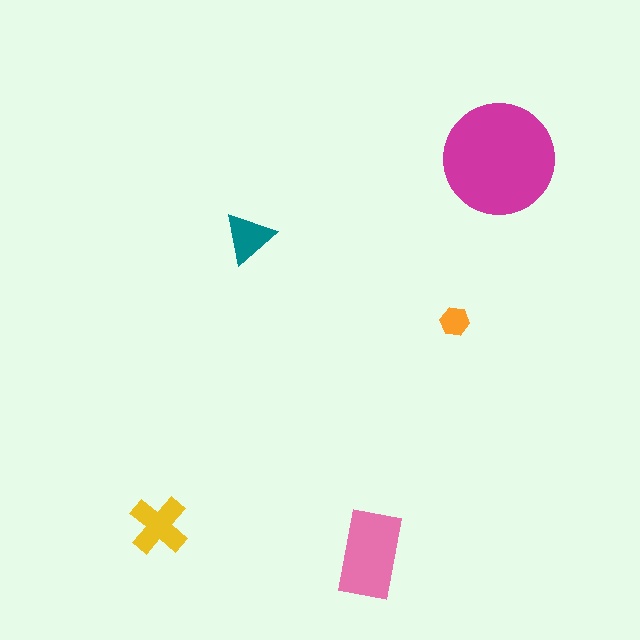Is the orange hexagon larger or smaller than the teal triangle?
Smaller.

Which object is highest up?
The magenta circle is topmost.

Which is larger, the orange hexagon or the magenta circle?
The magenta circle.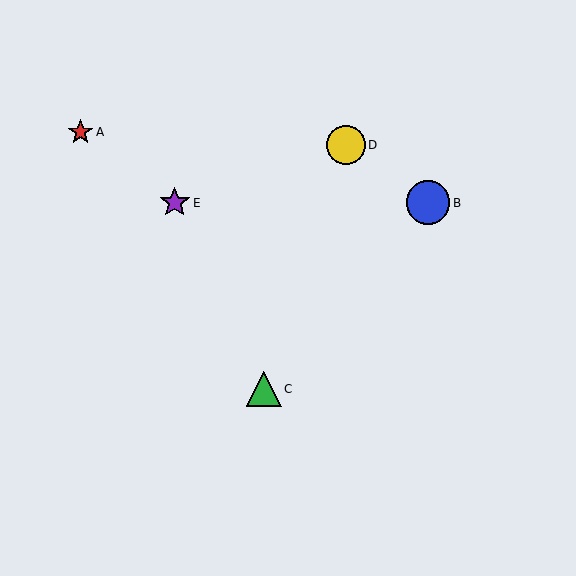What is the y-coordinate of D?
Object D is at y≈145.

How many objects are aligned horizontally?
2 objects (B, E) are aligned horizontally.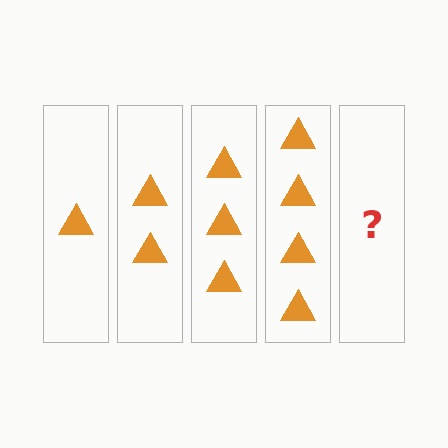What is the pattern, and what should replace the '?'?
The pattern is that each step adds one more triangle. The '?' should be 5 triangles.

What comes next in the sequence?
The next element should be 5 triangles.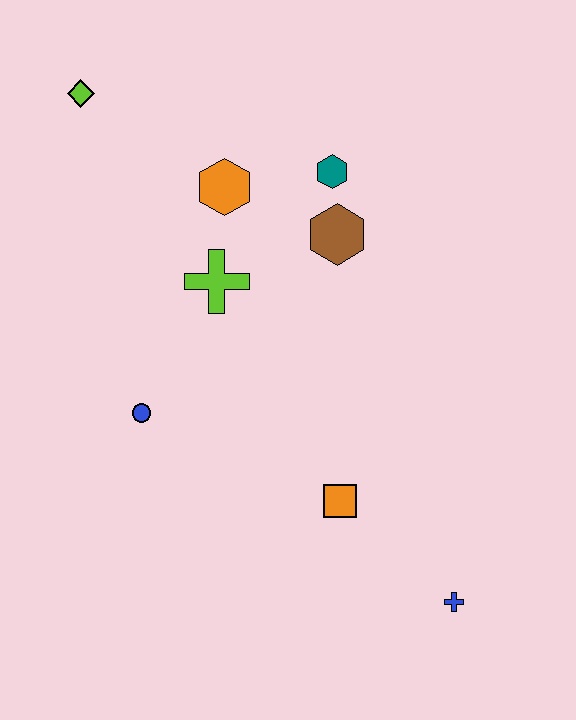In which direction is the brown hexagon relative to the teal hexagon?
The brown hexagon is below the teal hexagon.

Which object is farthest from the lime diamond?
The blue cross is farthest from the lime diamond.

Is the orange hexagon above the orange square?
Yes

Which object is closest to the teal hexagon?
The brown hexagon is closest to the teal hexagon.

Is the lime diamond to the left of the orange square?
Yes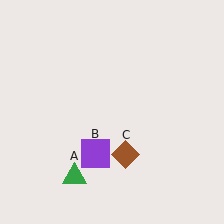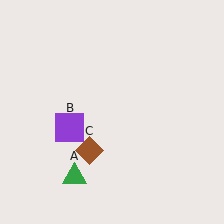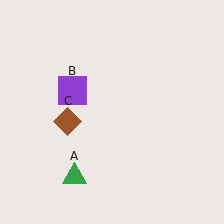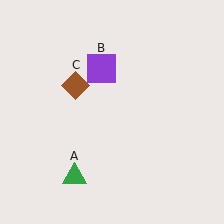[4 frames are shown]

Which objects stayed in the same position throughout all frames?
Green triangle (object A) remained stationary.